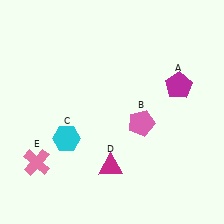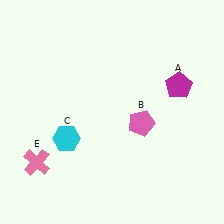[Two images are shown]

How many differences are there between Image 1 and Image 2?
There is 1 difference between the two images.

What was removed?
The magenta triangle (D) was removed in Image 2.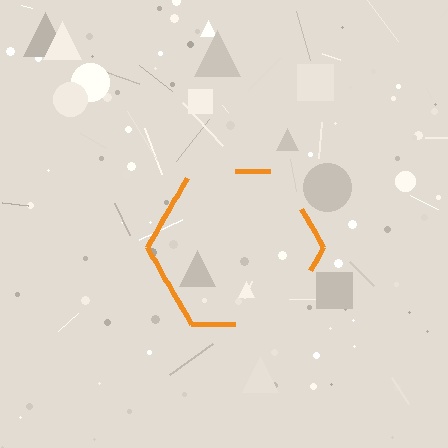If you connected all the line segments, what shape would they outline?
They would outline a hexagon.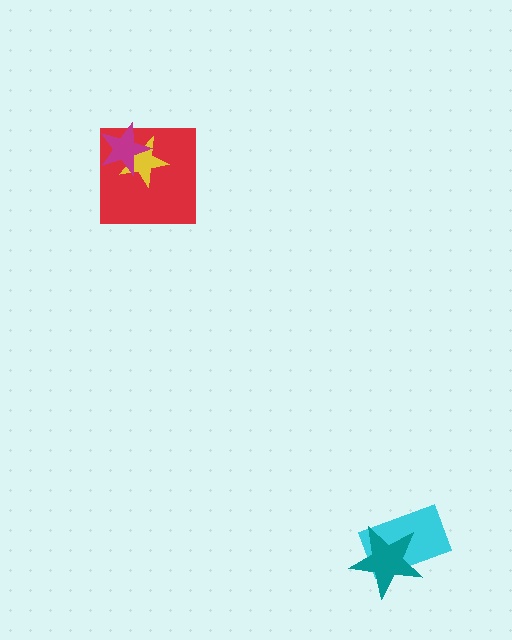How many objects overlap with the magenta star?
2 objects overlap with the magenta star.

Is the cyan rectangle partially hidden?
Yes, it is partially covered by another shape.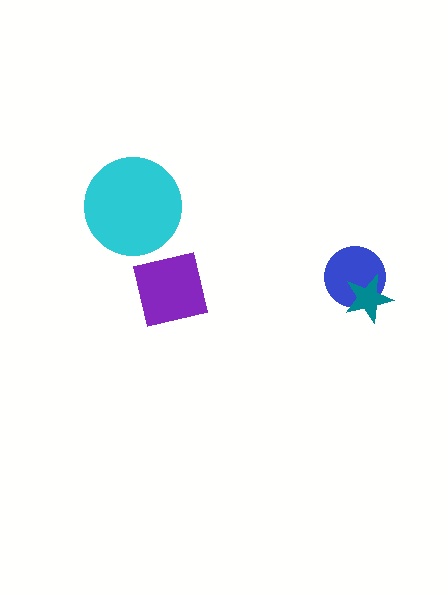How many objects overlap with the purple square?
0 objects overlap with the purple square.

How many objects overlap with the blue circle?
1 object overlaps with the blue circle.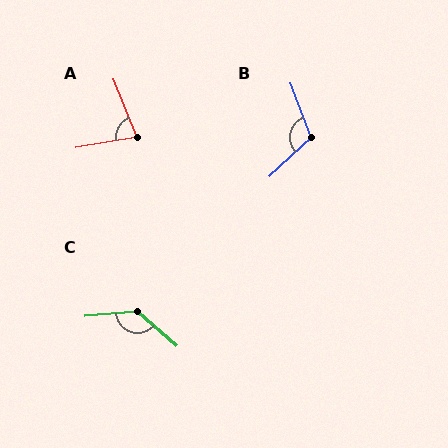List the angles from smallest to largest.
A (78°), B (112°), C (135°).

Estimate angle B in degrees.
Approximately 112 degrees.